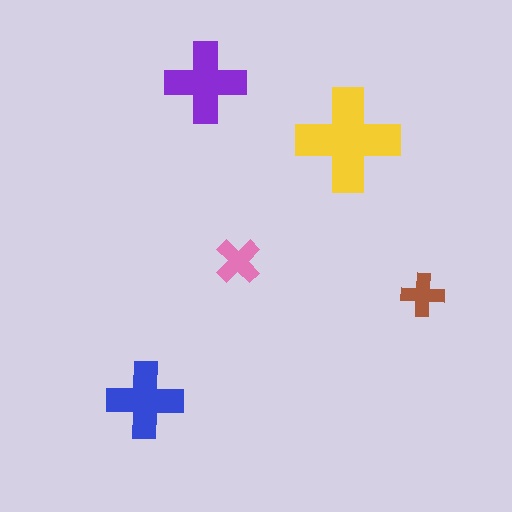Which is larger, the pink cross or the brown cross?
The pink one.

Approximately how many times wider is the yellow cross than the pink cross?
About 2 times wider.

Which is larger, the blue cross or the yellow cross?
The yellow one.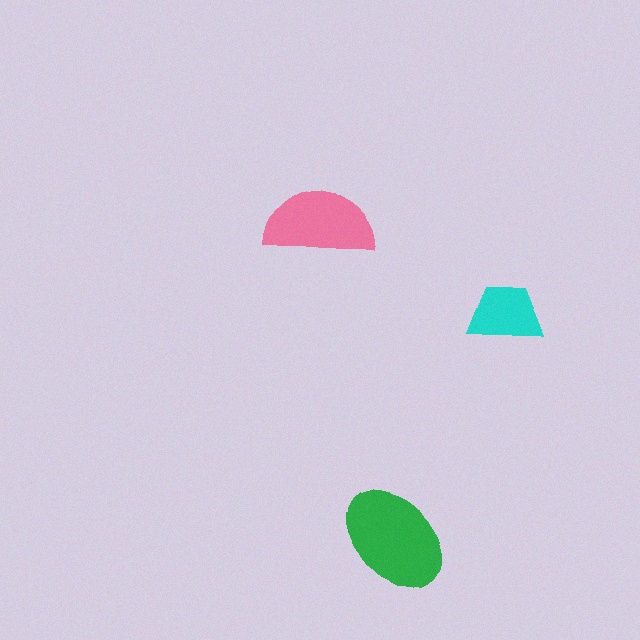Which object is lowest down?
The green ellipse is bottommost.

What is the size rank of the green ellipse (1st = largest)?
1st.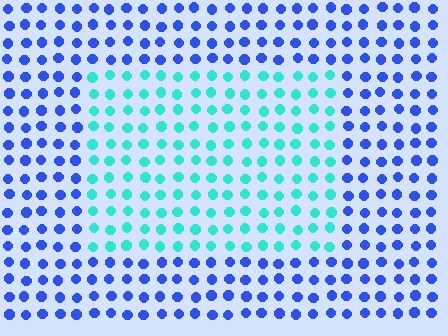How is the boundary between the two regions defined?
The boundary is defined purely by a slight shift in hue (about 54 degrees). Spacing, size, and orientation are identical on both sides.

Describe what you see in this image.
The image is filled with small blue elements in a uniform arrangement. A rectangle-shaped region is visible where the elements are tinted to a slightly different hue, forming a subtle color boundary.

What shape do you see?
I see a rectangle.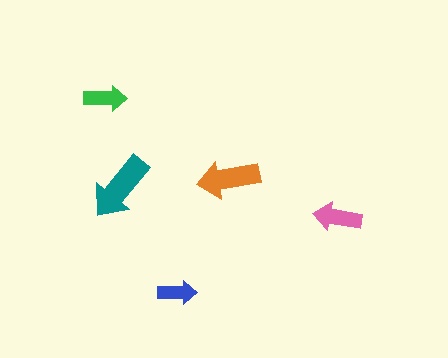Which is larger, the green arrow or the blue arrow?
The green one.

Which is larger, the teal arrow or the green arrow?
The teal one.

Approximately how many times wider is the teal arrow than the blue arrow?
About 1.5 times wider.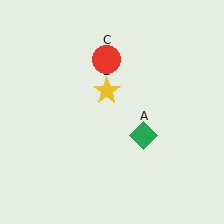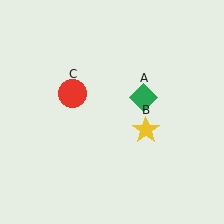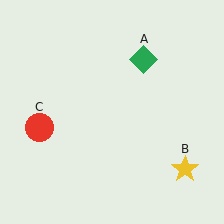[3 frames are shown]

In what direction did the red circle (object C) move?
The red circle (object C) moved down and to the left.